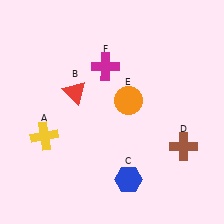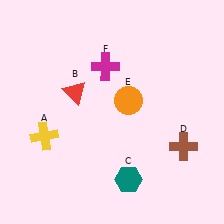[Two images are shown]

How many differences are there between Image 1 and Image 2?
There is 1 difference between the two images.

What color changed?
The hexagon (C) changed from blue in Image 1 to teal in Image 2.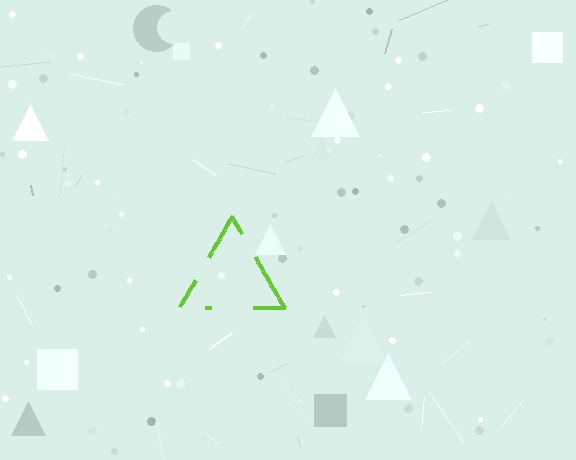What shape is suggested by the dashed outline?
The dashed outline suggests a triangle.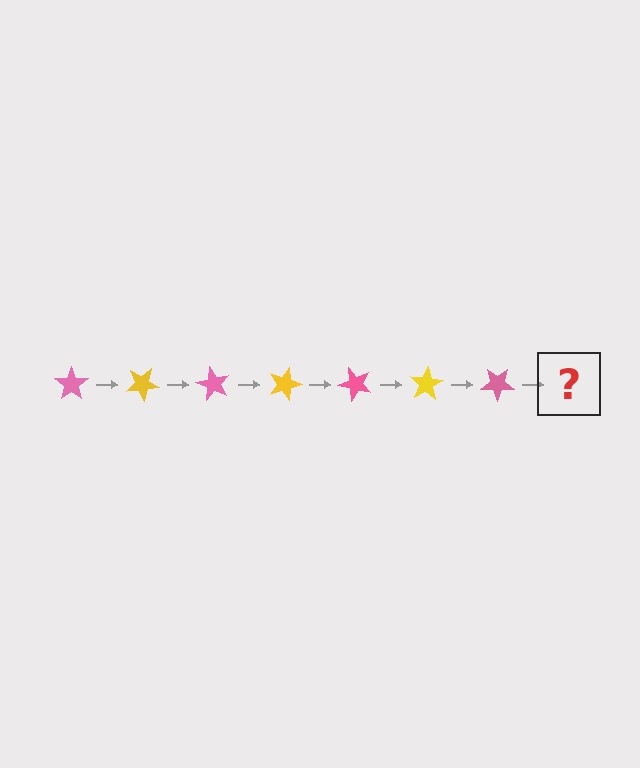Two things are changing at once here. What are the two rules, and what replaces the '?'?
The two rules are that it rotates 30 degrees each step and the color cycles through pink and yellow. The '?' should be a yellow star, rotated 210 degrees from the start.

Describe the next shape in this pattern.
It should be a yellow star, rotated 210 degrees from the start.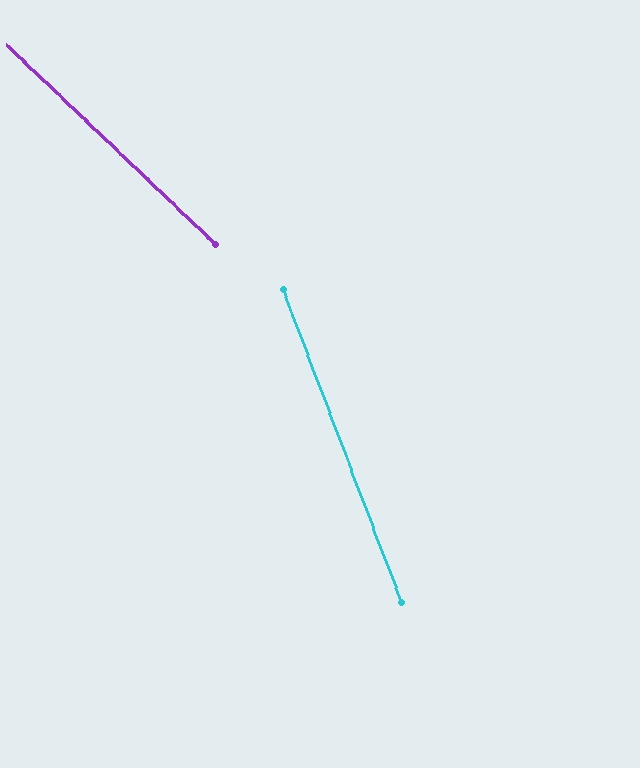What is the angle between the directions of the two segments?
Approximately 26 degrees.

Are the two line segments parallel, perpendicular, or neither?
Neither parallel nor perpendicular — they differ by about 26°.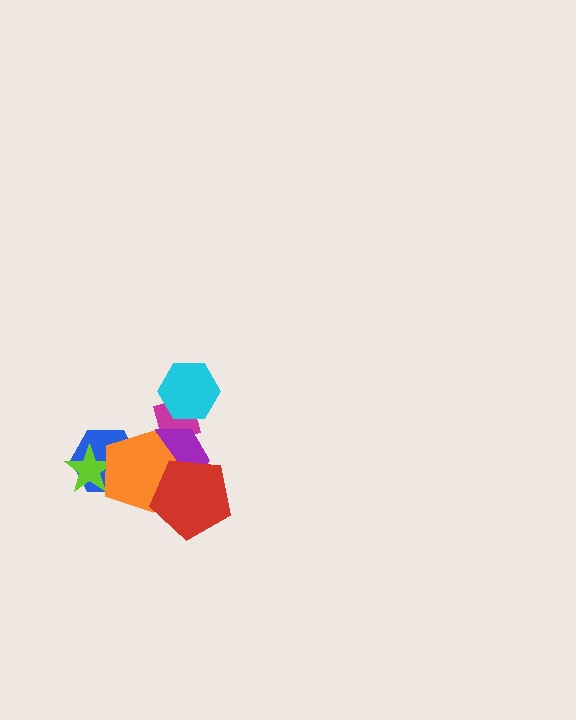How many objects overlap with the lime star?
2 objects overlap with the lime star.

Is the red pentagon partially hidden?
No, no other shape covers it.